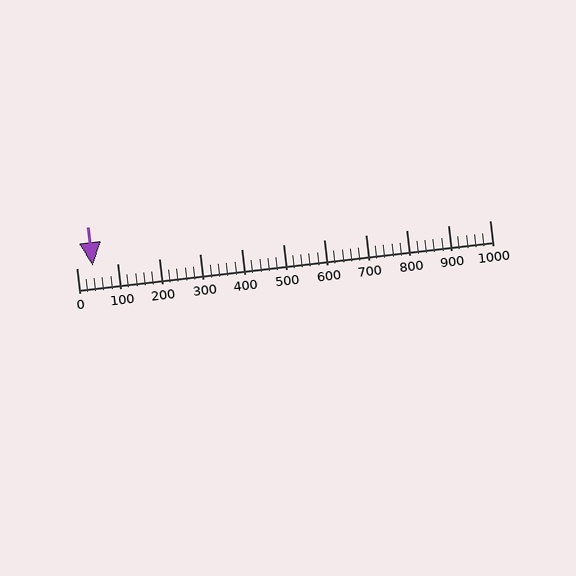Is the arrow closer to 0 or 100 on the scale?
The arrow is closer to 0.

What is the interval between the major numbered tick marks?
The major tick marks are spaced 100 units apart.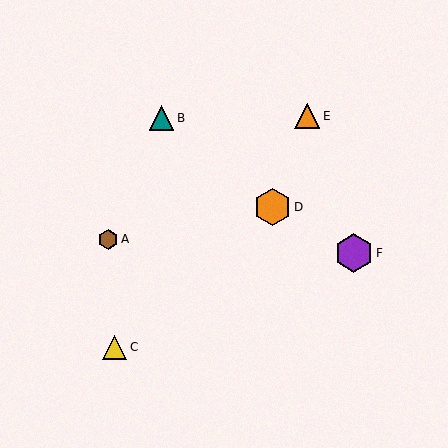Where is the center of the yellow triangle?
The center of the yellow triangle is at (115, 347).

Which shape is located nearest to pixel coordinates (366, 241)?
The purple hexagon (labeled F) at (354, 253) is nearest to that location.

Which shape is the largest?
The purple hexagon (labeled F) is the largest.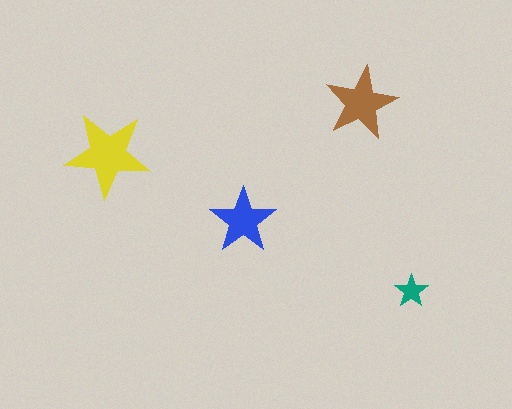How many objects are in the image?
There are 4 objects in the image.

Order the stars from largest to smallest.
the yellow one, the brown one, the blue one, the teal one.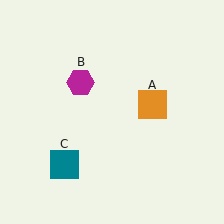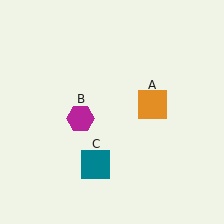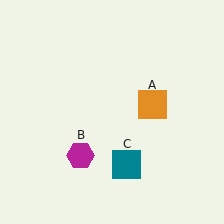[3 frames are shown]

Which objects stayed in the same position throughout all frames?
Orange square (object A) remained stationary.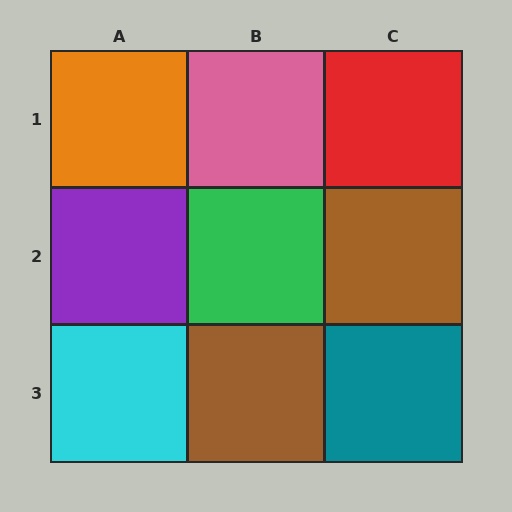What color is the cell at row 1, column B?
Pink.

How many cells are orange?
1 cell is orange.